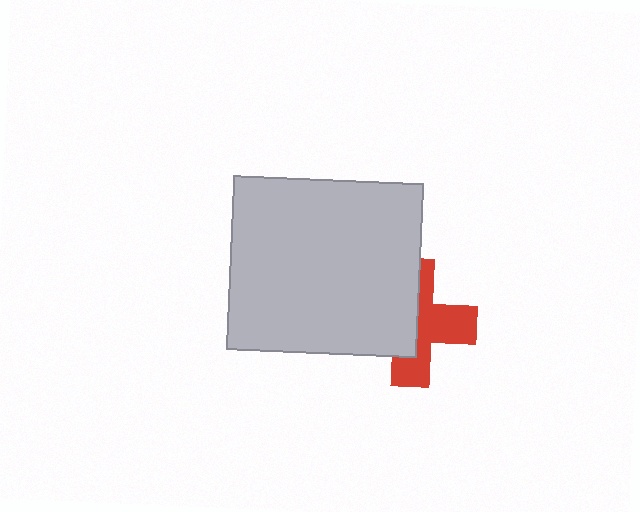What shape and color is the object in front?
The object in front is a light gray rectangle.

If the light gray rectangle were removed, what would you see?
You would see the complete red cross.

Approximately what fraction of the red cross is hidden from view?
Roughly 50% of the red cross is hidden behind the light gray rectangle.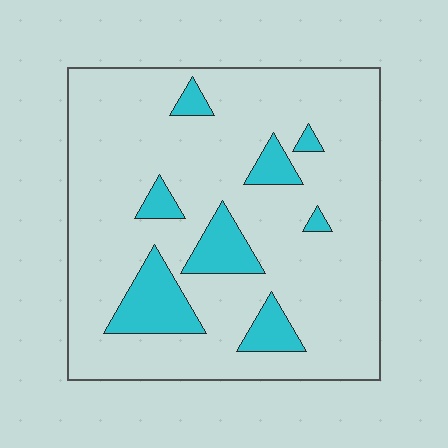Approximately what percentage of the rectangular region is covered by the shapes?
Approximately 15%.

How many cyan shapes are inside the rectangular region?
8.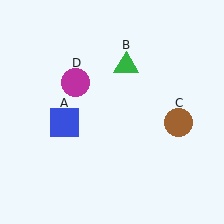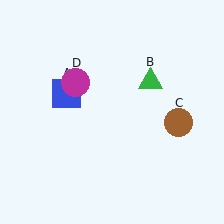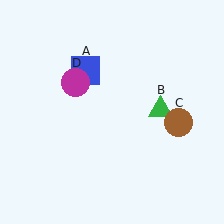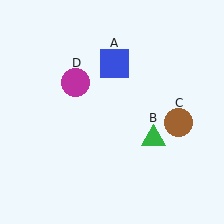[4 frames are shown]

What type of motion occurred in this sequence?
The blue square (object A), green triangle (object B) rotated clockwise around the center of the scene.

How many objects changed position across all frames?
2 objects changed position: blue square (object A), green triangle (object B).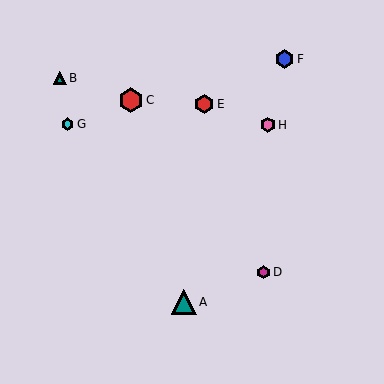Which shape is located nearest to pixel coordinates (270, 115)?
The pink hexagon (labeled H) at (268, 125) is nearest to that location.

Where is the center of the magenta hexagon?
The center of the magenta hexagon is at (264, 272).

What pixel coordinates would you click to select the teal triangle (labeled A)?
Click at (184, 302) to select the teal triangle A.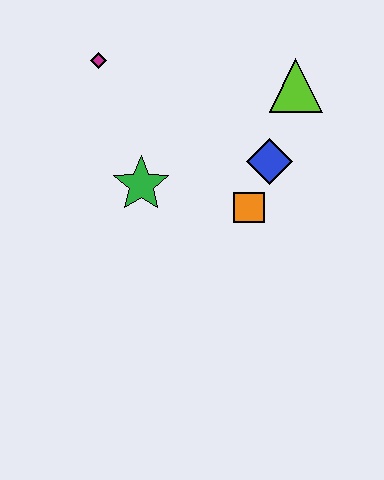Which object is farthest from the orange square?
The magenta diamond is farthest from the orange square.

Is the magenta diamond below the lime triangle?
No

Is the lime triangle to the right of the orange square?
Yes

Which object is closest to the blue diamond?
The orange square is closest to the blue diamond.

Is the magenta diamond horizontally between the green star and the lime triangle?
No